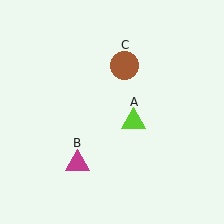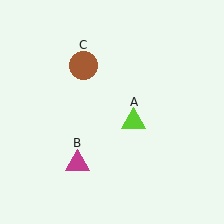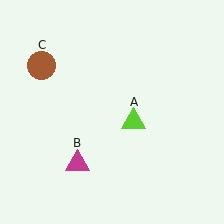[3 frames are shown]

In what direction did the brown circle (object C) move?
The brown circle (object C) moved left.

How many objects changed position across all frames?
1 object changed position: brown circle (object C).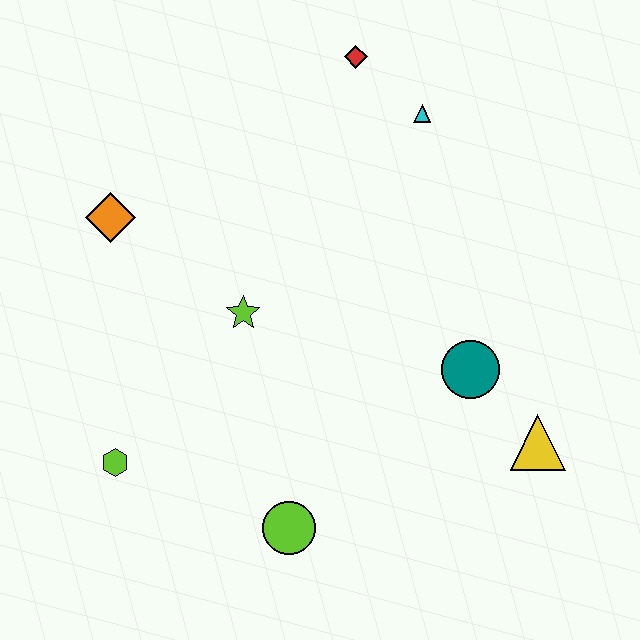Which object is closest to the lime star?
The orange diamond is closest to the lime star.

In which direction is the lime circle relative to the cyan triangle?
The lime circle is below the cyan triangle.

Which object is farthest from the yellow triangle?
The orange diamond is farthest from the yellow triangle.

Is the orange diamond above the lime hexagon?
Yes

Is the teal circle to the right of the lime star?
Yes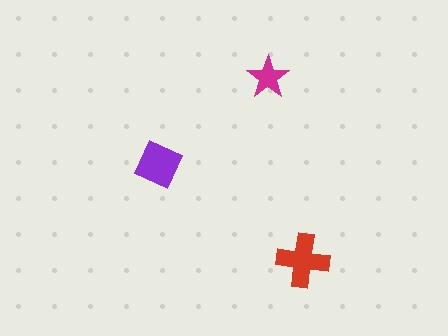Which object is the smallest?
The magenta star.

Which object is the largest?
The red cross.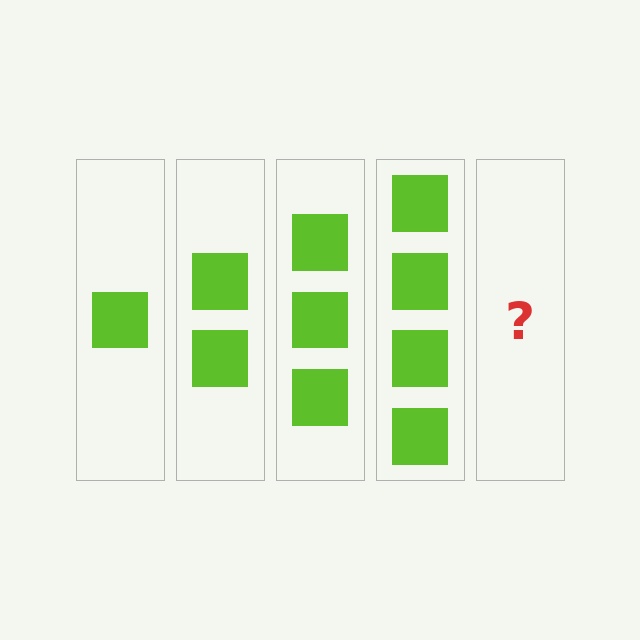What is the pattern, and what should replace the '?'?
The pattern is that each step adds one more square. The '?' should be 5 squares.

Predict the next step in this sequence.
The next step is 5 squares.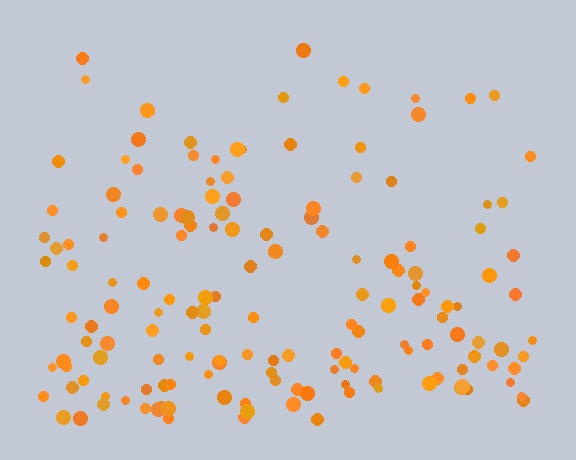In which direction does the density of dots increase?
From top to bottom, with the bottom side densest.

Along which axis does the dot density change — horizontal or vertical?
Vertical.